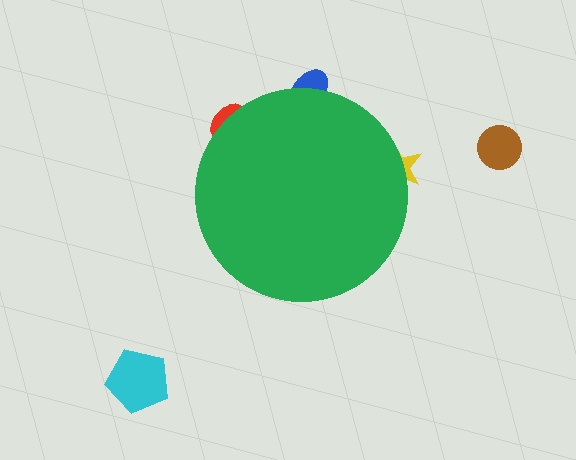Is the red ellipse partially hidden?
Yes, the red ellipse is partially hidden behind the green circle.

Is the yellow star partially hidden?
Yes, the yellow star is partially hidden behind the green circle.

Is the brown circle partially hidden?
No, the brown circle is fully visible.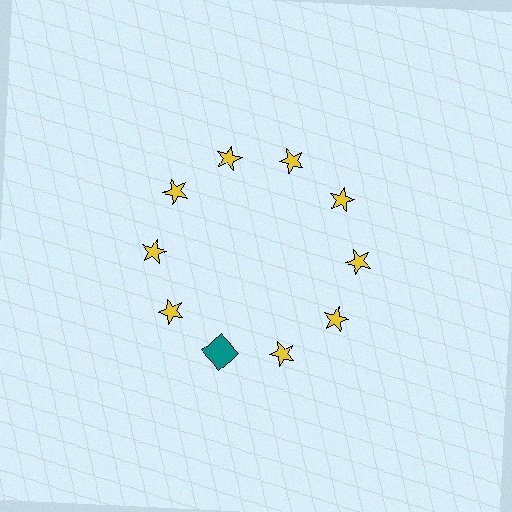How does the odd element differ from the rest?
It differs in both color (teal instead of yellow) and shape (square instead of star).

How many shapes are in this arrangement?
There are 10 shapes arranged in a ring pattern.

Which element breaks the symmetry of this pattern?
The teal square at roughly the 7 o'clock position breaks the symmetry. All other shapes are yellow stars.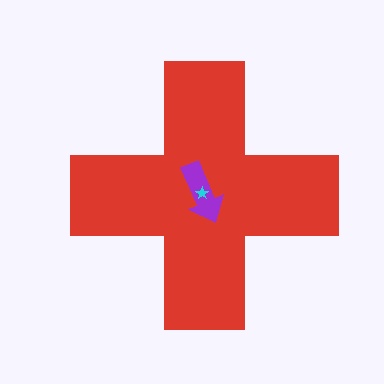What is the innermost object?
The cyan star.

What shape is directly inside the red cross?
The purple arrow.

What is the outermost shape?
The red cross.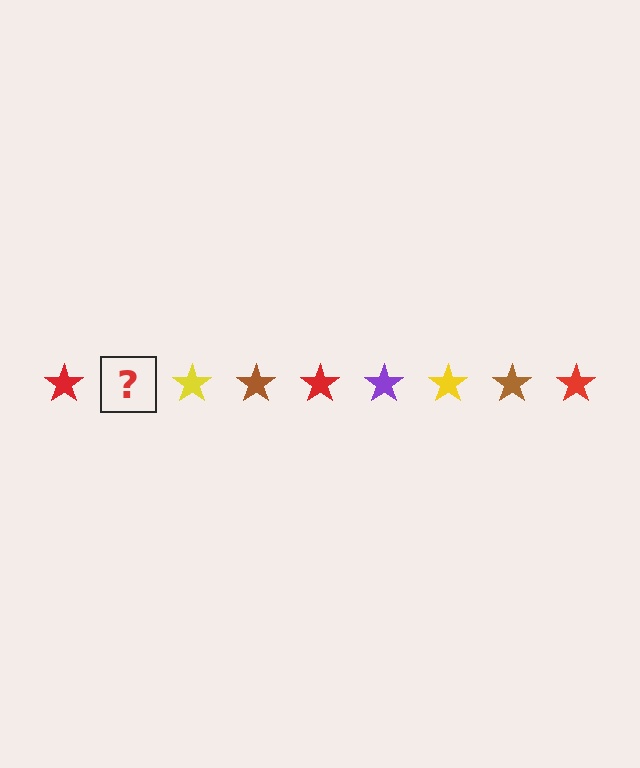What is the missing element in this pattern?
The missing element is a purple star.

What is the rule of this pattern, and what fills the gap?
The rule is that the pattern cycles through red, purple, yellow, brown stars. The gap should be filled with a purple star.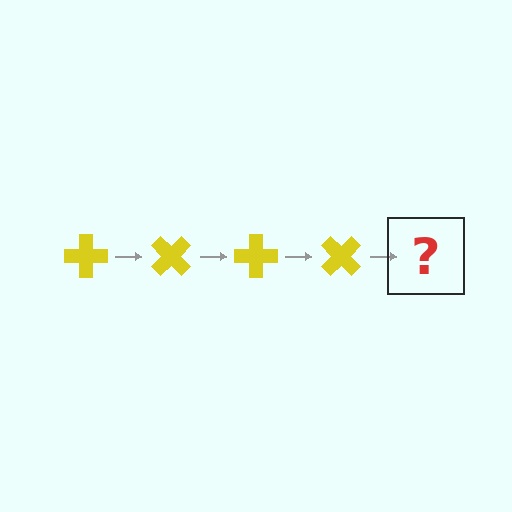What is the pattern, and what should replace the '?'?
The pattern is that the cross rotates 45 degrees each step. The '?' should be a yellow cross rotated 180 degrees.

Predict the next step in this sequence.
The next step is a yellow cross rotated 180 degrees.